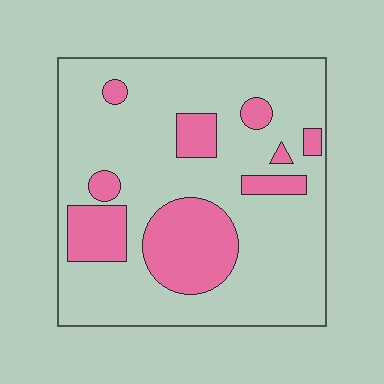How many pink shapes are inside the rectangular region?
9.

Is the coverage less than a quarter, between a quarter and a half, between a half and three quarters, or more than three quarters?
Less than a quarter.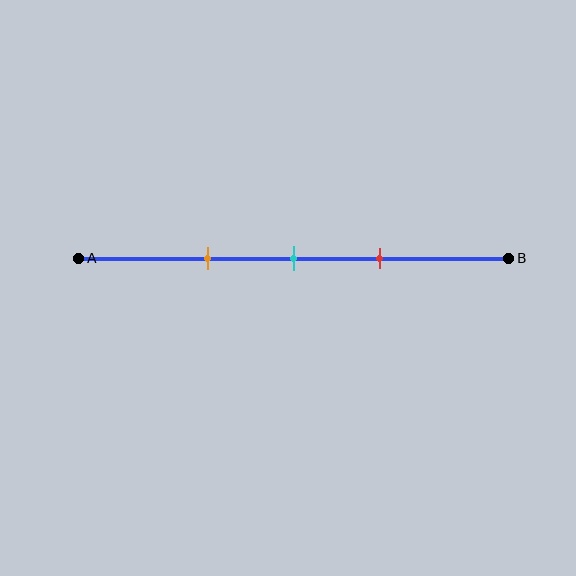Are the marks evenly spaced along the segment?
Yes, the marks are approximately evenly spaced.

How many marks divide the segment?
There are 3 marks dividing the segment.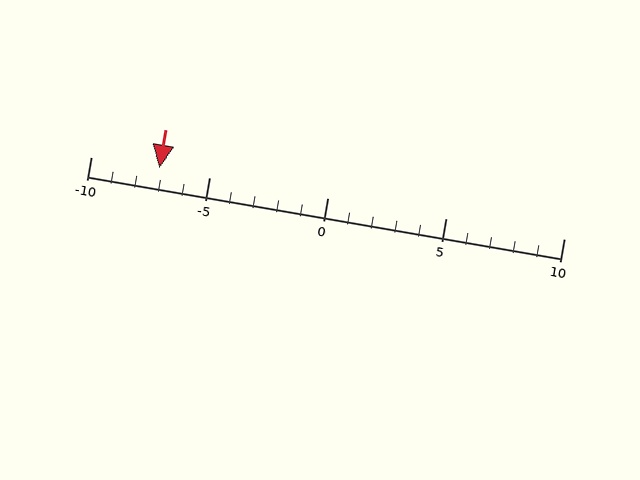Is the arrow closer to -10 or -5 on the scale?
The arrow is closer to -5.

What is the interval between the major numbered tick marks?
The major tick marks are spaced 5 units apart.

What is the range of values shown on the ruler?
The ruler shows values from -10 to 10.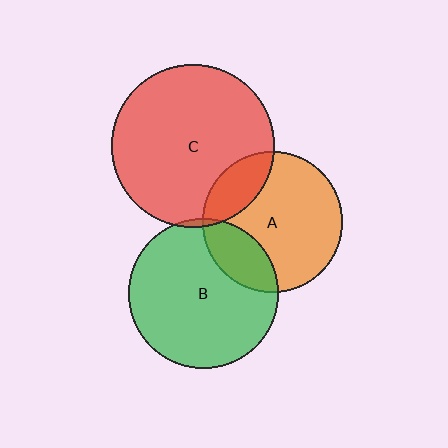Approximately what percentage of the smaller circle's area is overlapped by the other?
Approximately 20%.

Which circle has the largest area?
Circle C (red).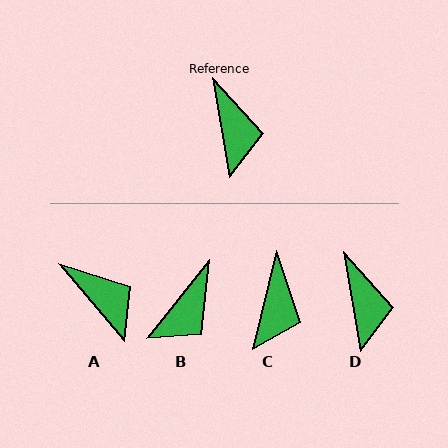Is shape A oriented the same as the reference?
No, it is off by about 30 degrees.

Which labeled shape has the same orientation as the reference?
D.